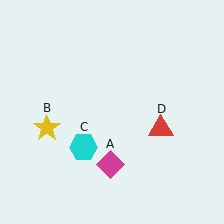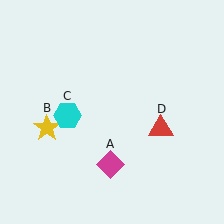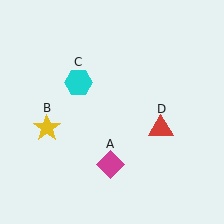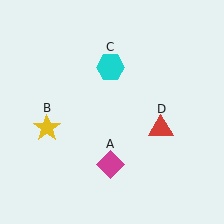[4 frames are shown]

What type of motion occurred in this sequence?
The cyan hexagon (object C) rotated clockwise around the center of the scene.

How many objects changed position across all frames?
1 object changed position: cyan hexagon (object C).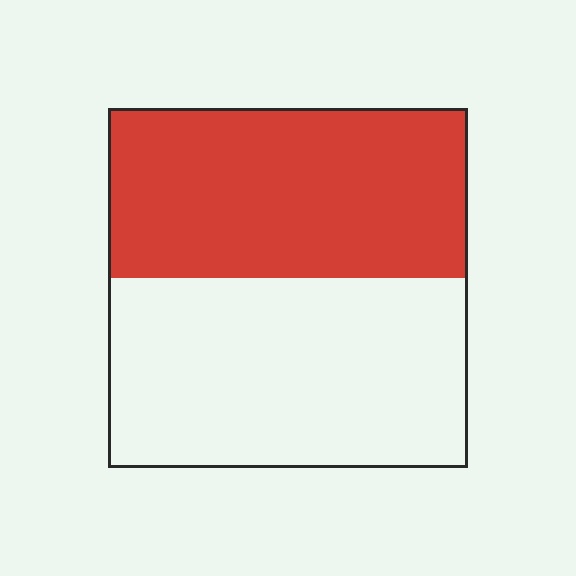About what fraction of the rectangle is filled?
About one half (1/2).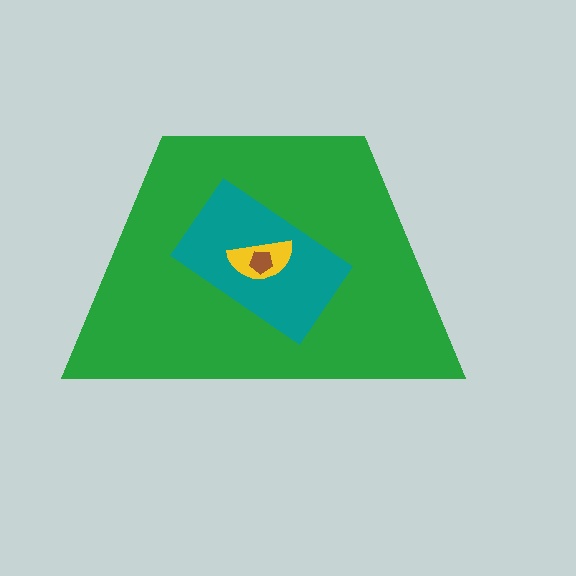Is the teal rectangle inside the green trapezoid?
Yes.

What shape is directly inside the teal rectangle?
The yellow semicircle.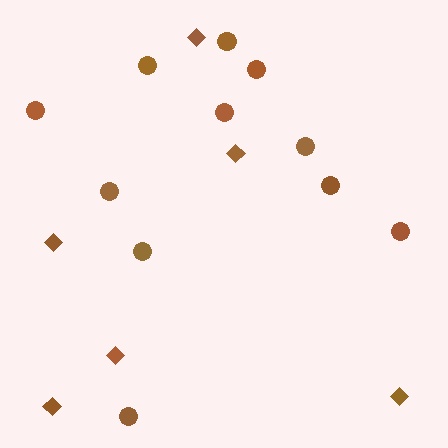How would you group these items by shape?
There are 2 groups: one group of diamonds (6) and one group of circles (11).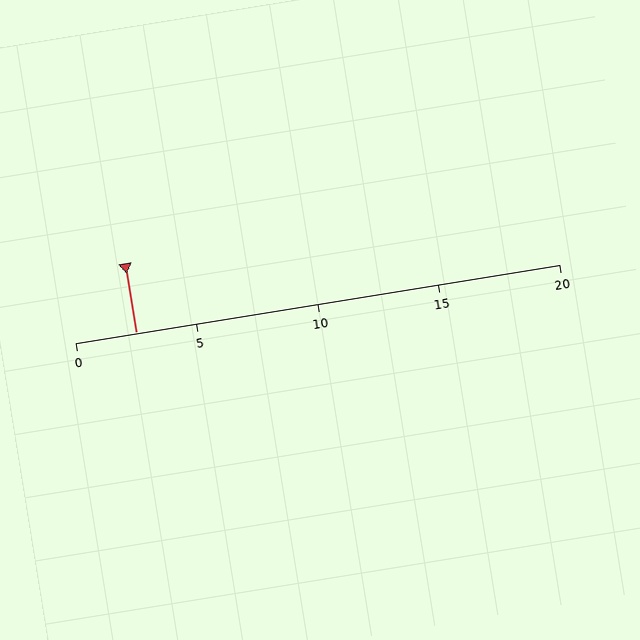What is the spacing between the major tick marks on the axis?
The major ticks are spaced 5 apart.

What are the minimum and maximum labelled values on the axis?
The axis runs from 0 to 20.